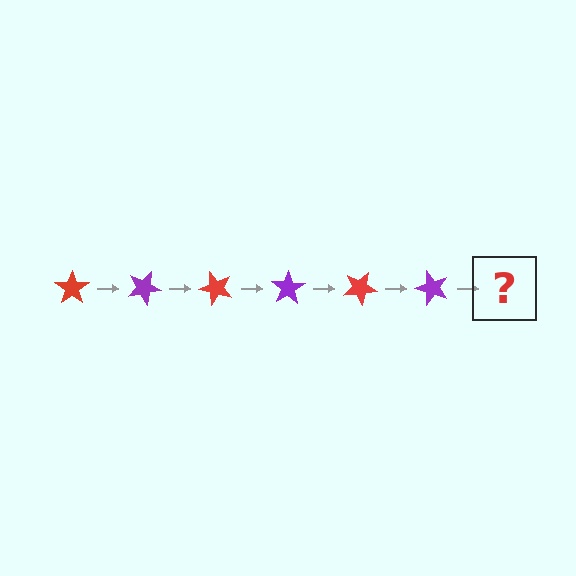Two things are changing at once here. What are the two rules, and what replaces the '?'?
The two rules are that it rotates 25 degrees each step and the color cycles through red and purple. The '?' should be a red star, rotated 150 degrees from the start.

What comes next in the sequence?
The next element should be a red star, rotated 150 degrees from the start.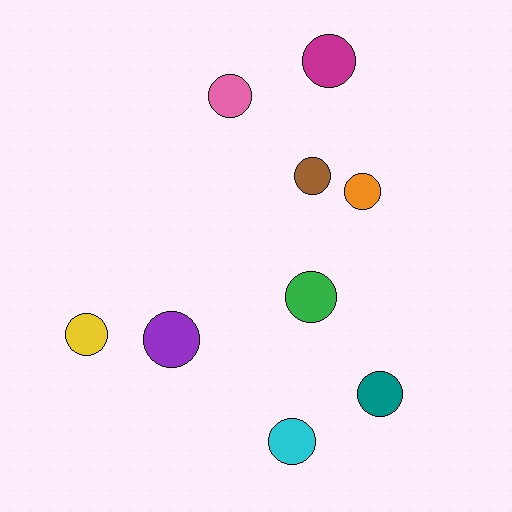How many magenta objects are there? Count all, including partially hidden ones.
There is 1 magenta object.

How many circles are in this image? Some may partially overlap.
There are 9 circles.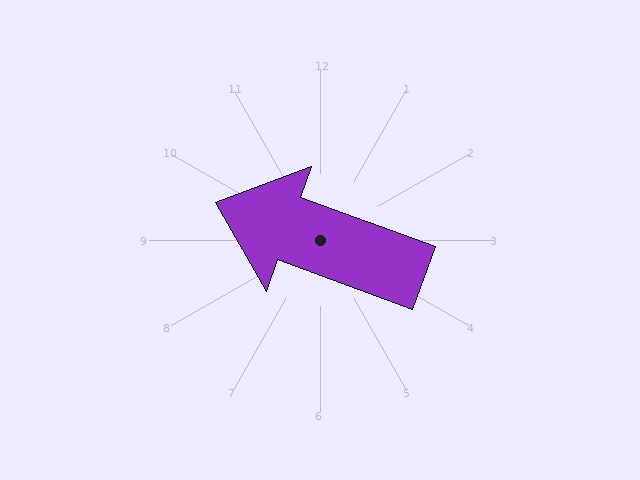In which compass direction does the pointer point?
West.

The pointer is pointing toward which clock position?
Roughly 10 o'clock.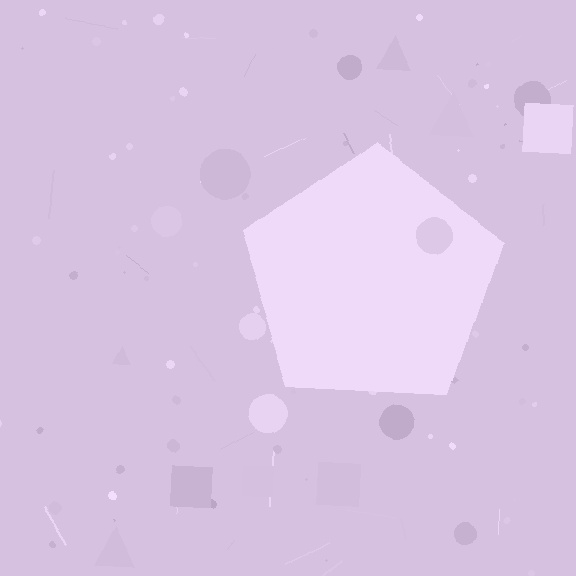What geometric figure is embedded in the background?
A pentagon is embedded in the background.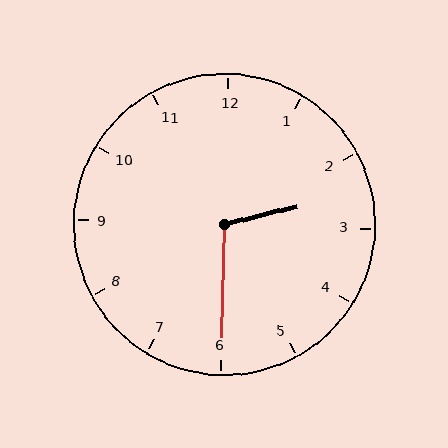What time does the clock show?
2:30.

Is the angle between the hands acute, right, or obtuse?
It is obtuse.